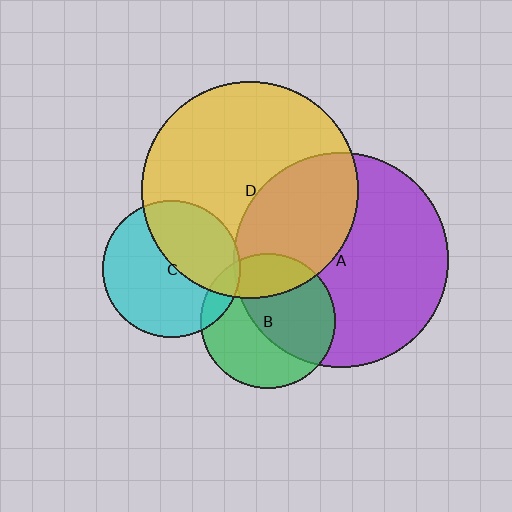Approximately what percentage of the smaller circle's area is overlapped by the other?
Approximately 5%.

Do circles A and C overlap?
Yes.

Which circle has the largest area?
Circle D (yellow).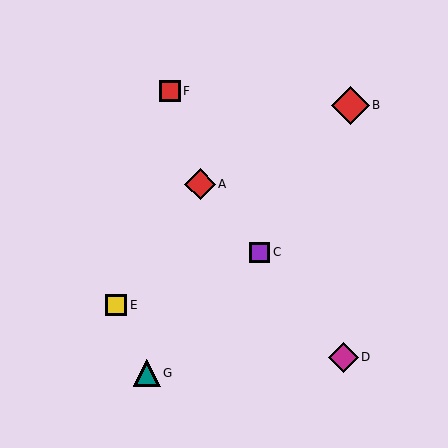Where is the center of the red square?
The center of the red square is at (170, 91).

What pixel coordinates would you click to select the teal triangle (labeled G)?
Click at (147, 373) to select the teal triangle G.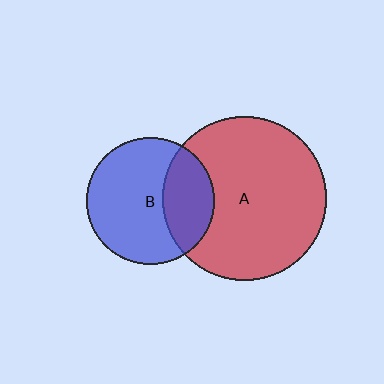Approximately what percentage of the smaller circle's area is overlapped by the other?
Approximately 30%.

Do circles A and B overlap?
Yes.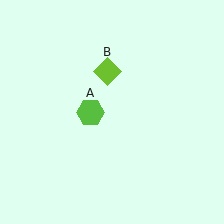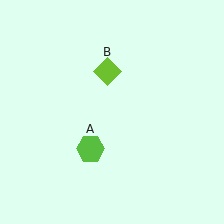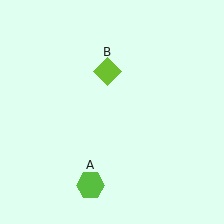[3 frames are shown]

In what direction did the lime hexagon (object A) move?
The lime hexagon (object A) moved down.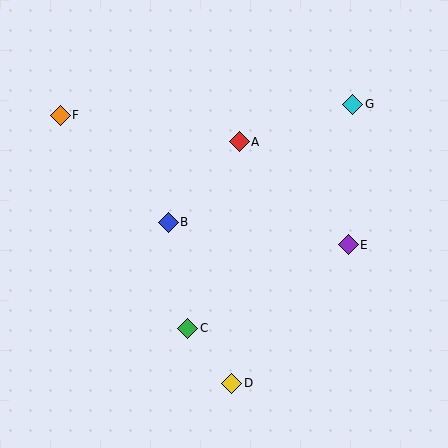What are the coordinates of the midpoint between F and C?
The midpoint between F and C is at (124, 222).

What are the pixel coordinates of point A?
Point A is at (239, 142).